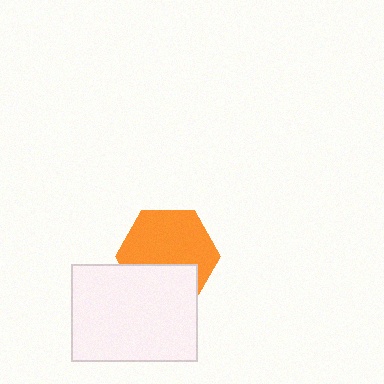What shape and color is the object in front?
The object in front is a white rectangle.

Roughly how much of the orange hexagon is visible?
Most of it is visible (roughly 65%).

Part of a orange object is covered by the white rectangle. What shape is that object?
It is a hexagon.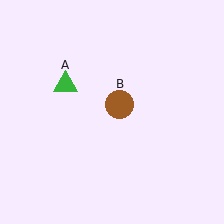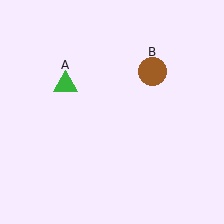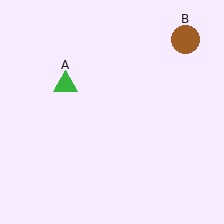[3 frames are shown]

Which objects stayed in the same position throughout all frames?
Green triangle (object A) remained stationary.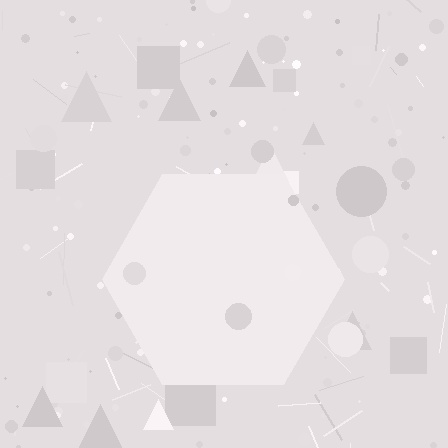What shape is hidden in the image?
A hexagon is hidden in the image.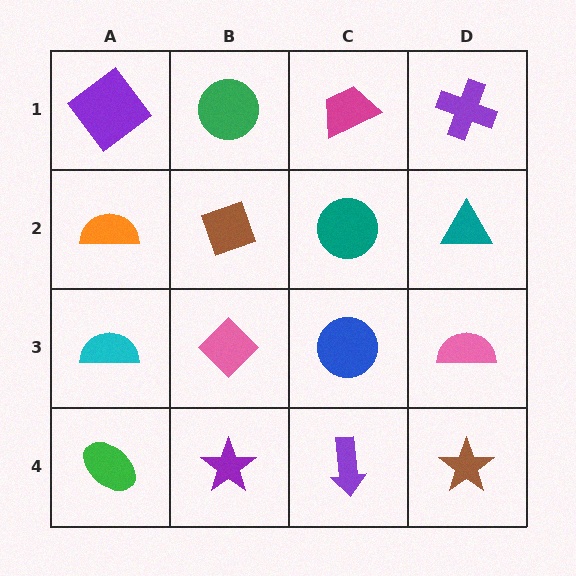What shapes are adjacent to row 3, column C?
A teal circle (row 2, column C), a purple arrow (row 4, column C), a pink diamond (row 3, column B), a pink semicircle (row 3, column D).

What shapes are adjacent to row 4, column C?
A blue circle (row 3, column C), a purple star (row 4, column B), a brown star (row 4, column D).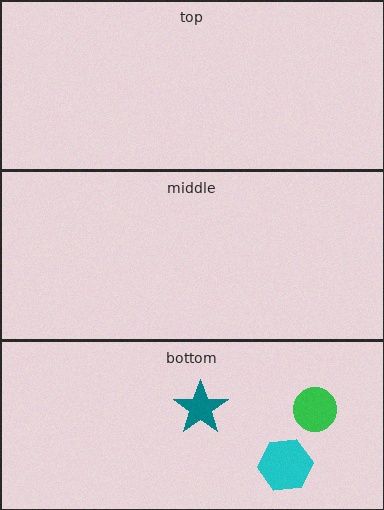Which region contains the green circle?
The bottom region.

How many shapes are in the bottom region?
3.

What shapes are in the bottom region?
The cyan hexagon, the teal star, the green circle.